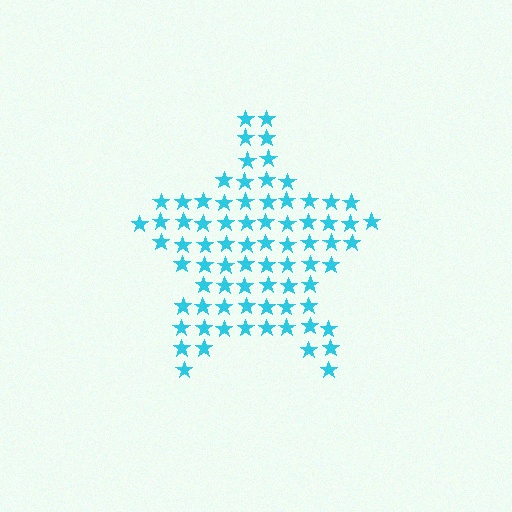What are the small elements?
The small elements are stars.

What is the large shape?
The large shape is a star.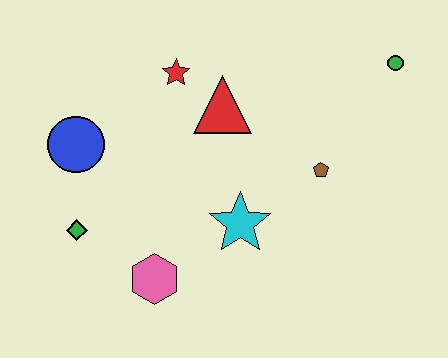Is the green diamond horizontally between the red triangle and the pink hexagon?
No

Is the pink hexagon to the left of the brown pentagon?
Yes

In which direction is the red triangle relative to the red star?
The red triangle is to the right of the red star.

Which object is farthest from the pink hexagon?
The green circle is farthest from the pink hexagon.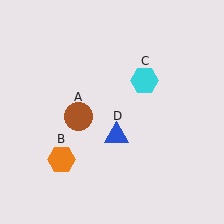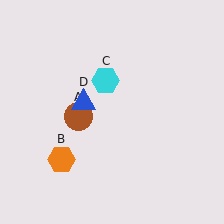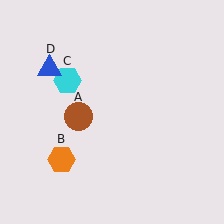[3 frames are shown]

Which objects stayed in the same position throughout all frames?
Brown circle (object A) and orange hexagon (object B) remained stationary.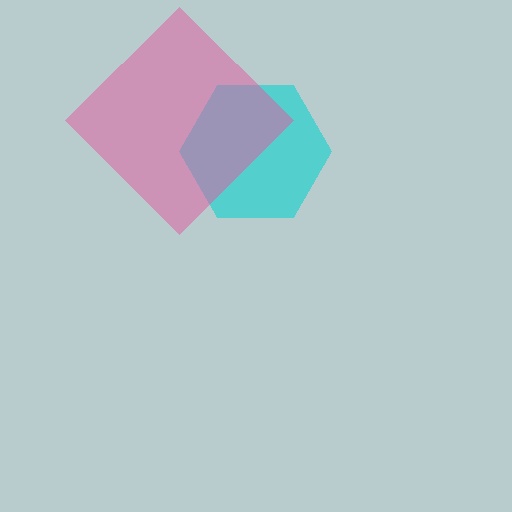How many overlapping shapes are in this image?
There are 2 overlapping shapes in the image.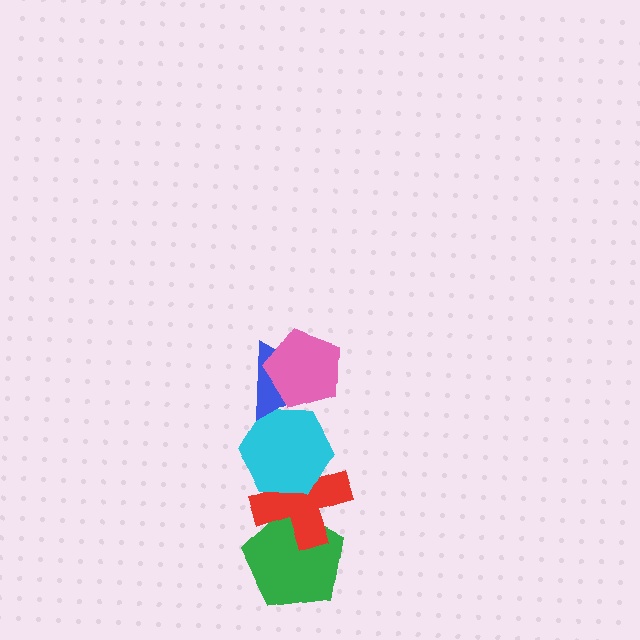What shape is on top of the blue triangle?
The pink pentagon is on top of the blue triangle.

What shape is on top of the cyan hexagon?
The blue triangle is on top of the cyan hexagon.